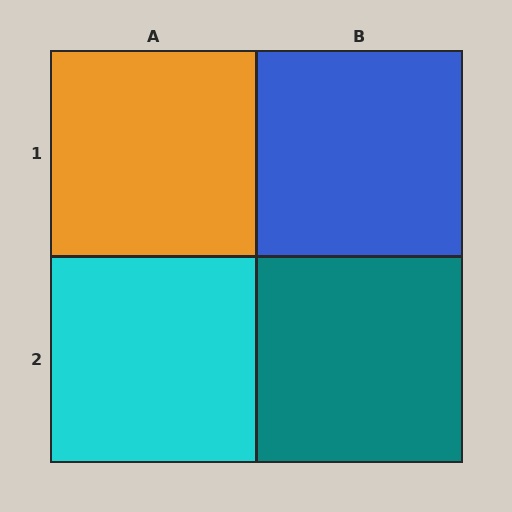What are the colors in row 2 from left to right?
Cyan, teal.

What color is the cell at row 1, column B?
Blue.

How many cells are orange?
1 cell is orange.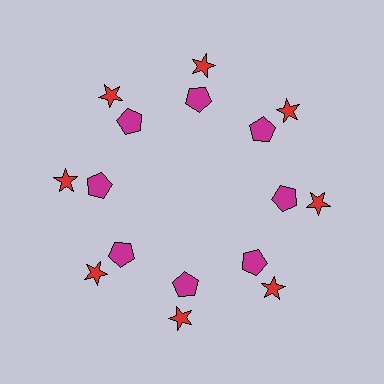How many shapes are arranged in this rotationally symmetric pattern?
There are 16 shapes, arranged in 8 groups of 2.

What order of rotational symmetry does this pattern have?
This pattern has 8-fold rotational symmetry.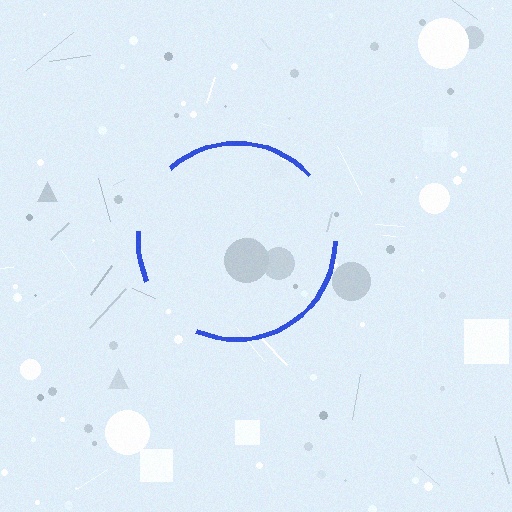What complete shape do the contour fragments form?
The contour fragments form a circle.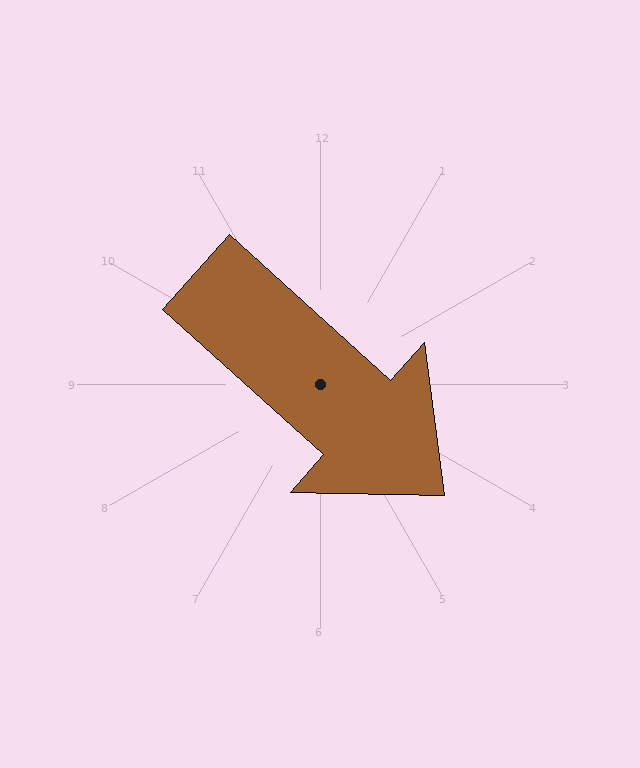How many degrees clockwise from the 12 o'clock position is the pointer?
Approximately 132 degrees.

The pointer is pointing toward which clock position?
Roughly 4 o'clock.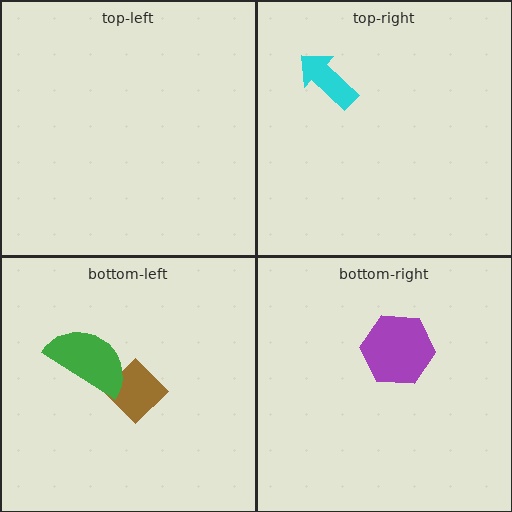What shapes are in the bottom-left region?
The brown diamond, the green semicircle.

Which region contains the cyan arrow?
The top-right region.